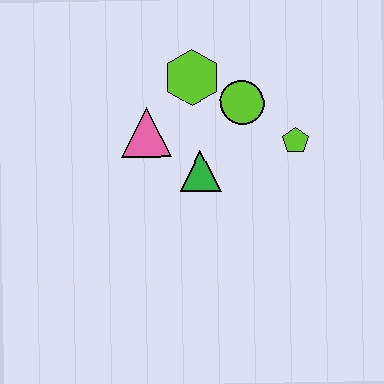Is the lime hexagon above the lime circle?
Yes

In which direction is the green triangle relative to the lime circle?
The green triangle is below the lime circle.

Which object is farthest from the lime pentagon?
The pink triangle is farthest from the lime pentagon.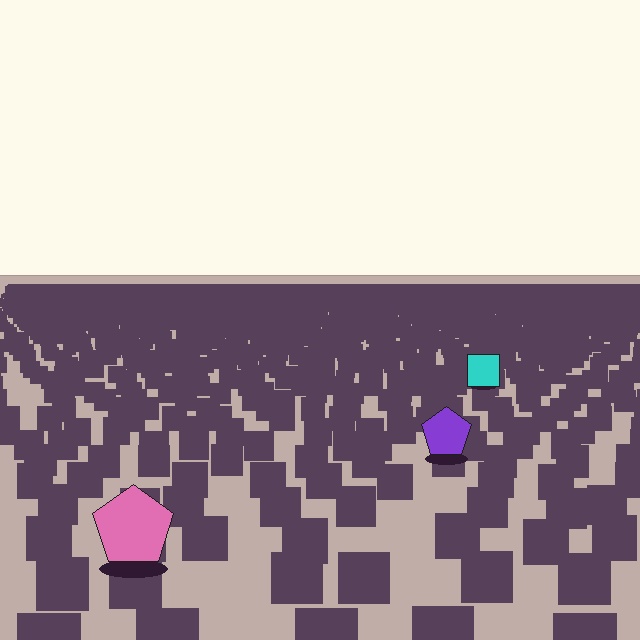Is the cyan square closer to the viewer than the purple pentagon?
No. The purple pentagon is closer — you can tell from the texture gradient: the ground texture is coarser near it.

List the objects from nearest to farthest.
From nearest to farthest: the pink pentagon, the purple pentagon, the cyan square.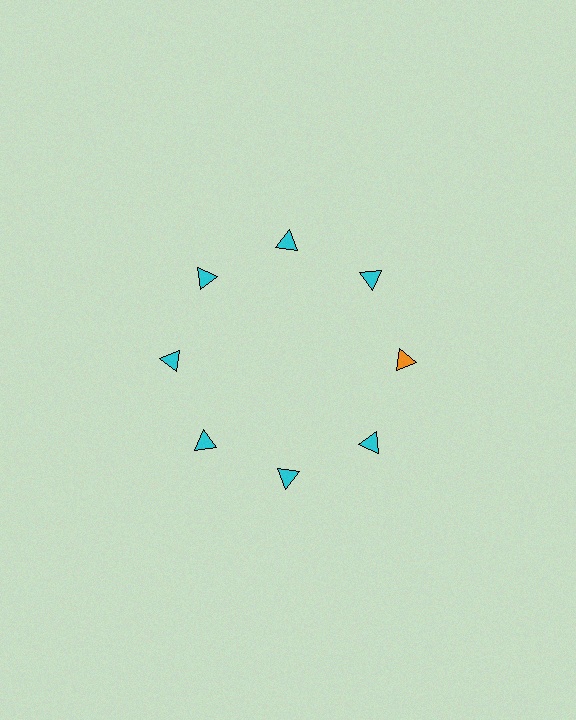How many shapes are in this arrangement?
There are 8 shapes arranged in a ring pattern.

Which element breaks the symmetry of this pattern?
The orange triangle at roughly the 3 o'clock position breaks the symmetry. All other shapes are cyan triangles.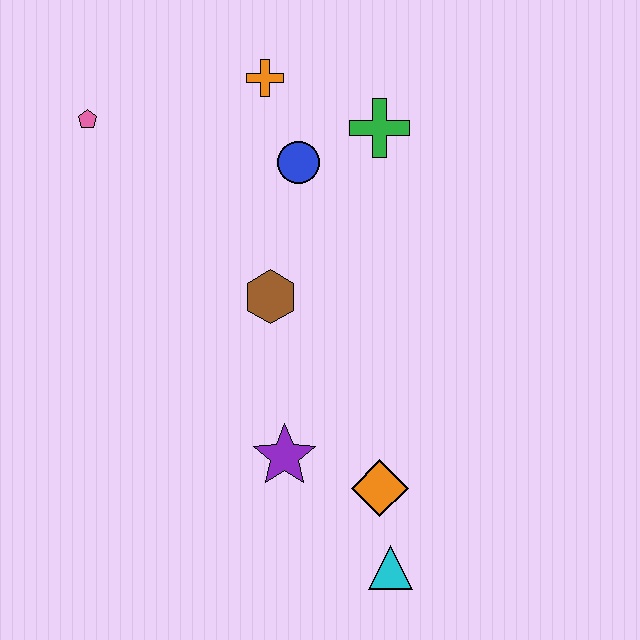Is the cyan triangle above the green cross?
No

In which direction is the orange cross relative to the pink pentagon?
The orange cross is to the right of the pink pentagon.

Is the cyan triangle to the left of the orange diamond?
No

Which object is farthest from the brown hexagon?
The cyan triangle is farthest from the brown hexagon.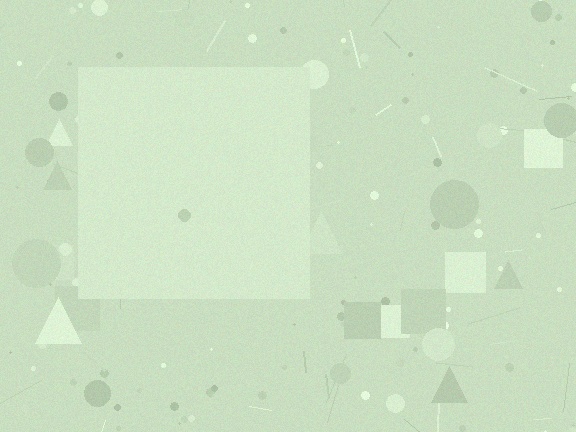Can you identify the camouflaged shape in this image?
The camouflaged shape is a square.